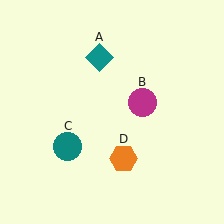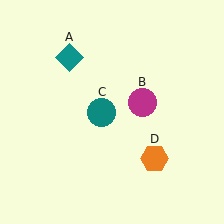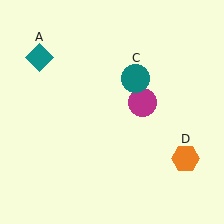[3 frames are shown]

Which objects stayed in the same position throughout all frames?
Magenta circle (object B) remained stationary.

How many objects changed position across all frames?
3 objects changed position: teal diamond (object A), teal circle (object C), orange hexagon (object D).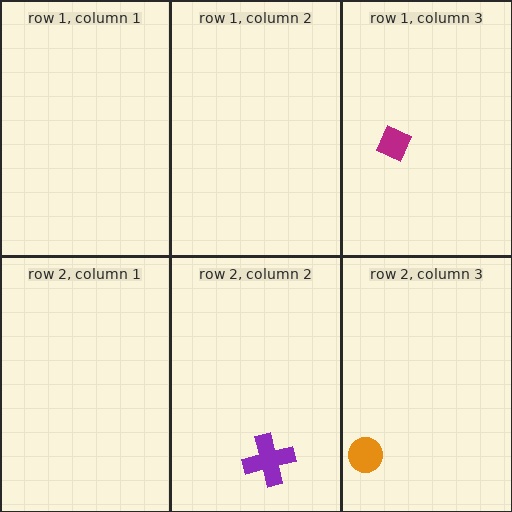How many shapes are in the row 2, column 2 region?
1.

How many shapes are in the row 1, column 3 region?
1.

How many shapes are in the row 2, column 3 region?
1.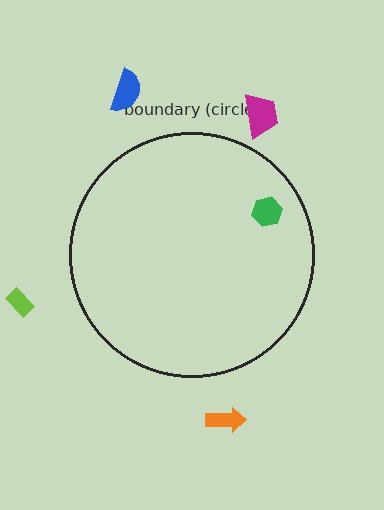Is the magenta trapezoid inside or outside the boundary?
Outside.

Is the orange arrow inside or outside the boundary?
Outside.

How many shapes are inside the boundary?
1 inside, 4 outside.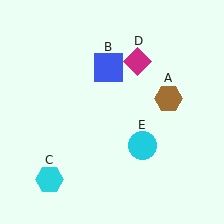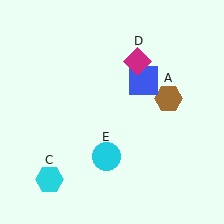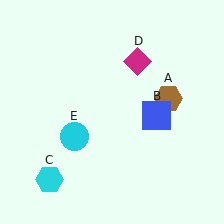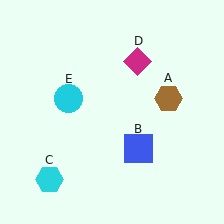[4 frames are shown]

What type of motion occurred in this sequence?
The blue square (object B), cyan circle (object E) rotated clockwise around the center of the scene.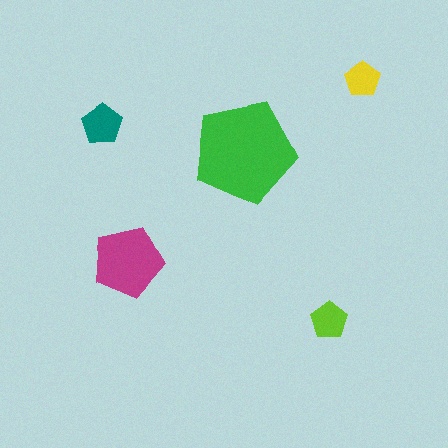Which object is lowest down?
The lime pentagon is bottommost.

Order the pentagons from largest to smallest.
the green one, the magenta one, the teal one, the lime one, the yellow one.